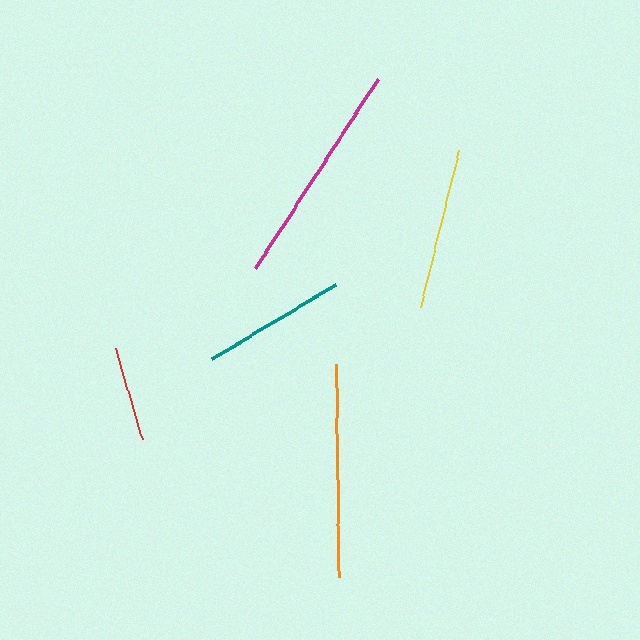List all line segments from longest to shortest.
From longest to shortest: magenta, orange, yellow, teal, red.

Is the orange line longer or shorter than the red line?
The orange line is longer than the red line.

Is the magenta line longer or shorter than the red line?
The magenta line is longer than the red line.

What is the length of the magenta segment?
The magenta segment is approximately 227 pixels long.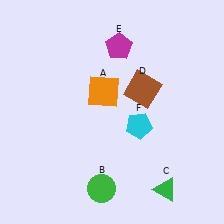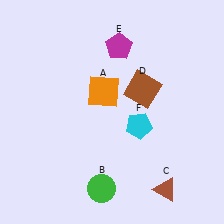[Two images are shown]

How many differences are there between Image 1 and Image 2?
There is 1 difference between the two images.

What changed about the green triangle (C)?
In Image 1, C is green. In Image 2, it changed to brown.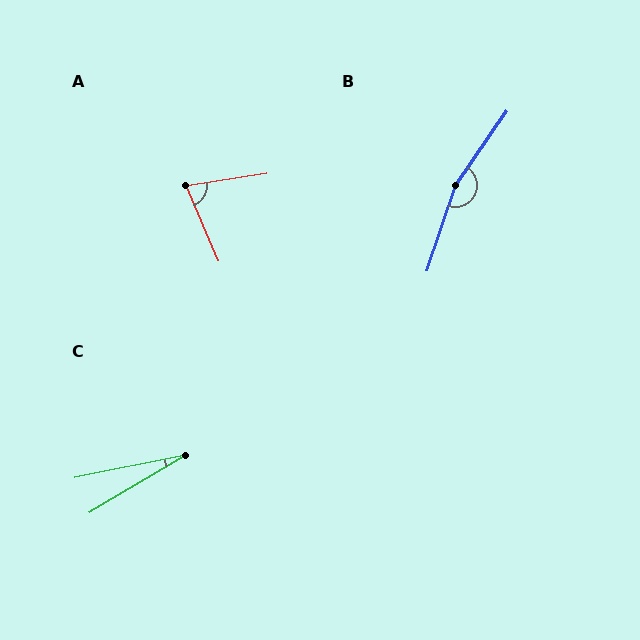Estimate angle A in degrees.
Approximately 76 degrees.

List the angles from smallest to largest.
C (20°), A (76°), B (164°).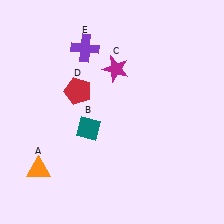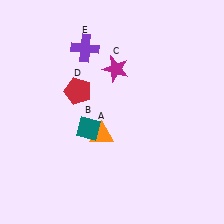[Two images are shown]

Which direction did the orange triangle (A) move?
The orange triangle (A) moved right.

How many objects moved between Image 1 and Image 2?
1 object moved between the two images.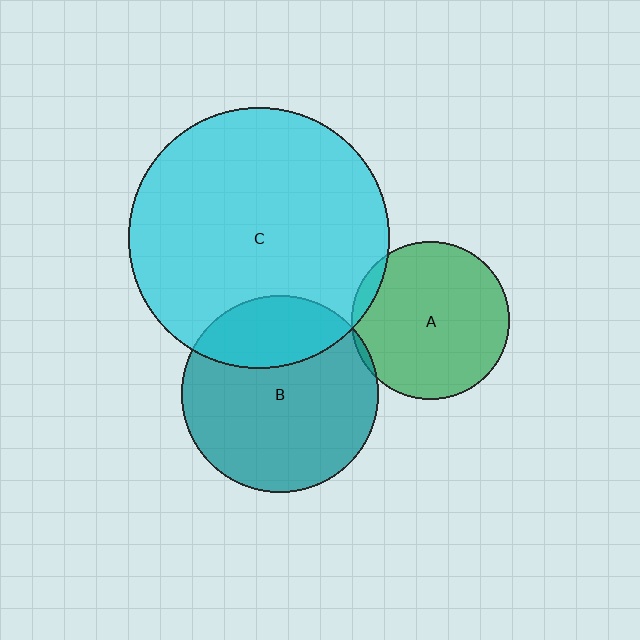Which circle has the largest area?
Circle C (cyan).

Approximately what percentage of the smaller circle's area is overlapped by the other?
Approximately 25%.